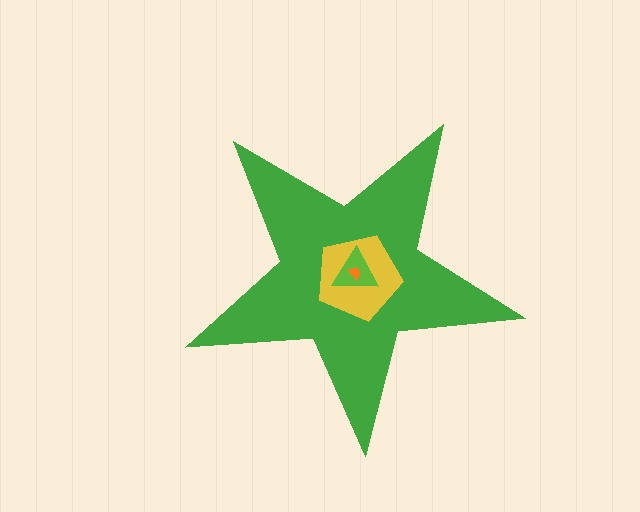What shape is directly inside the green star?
The yellow pentagon.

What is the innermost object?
The orange trapezoid.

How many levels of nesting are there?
4.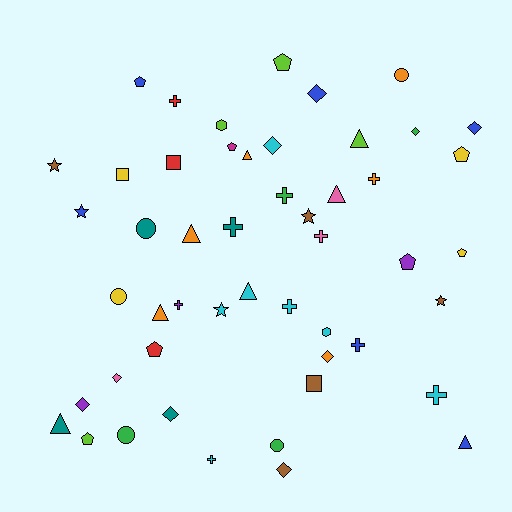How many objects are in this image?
There are 50 objects.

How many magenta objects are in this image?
There is 1 magenta object.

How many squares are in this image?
There are 3 squares.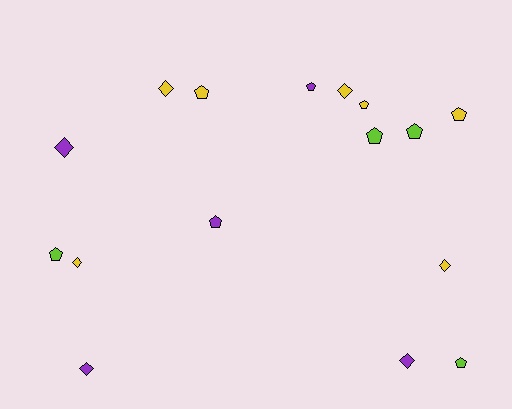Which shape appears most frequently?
Pentagon, with 9 objects.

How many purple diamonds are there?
There are 3 purple diamonds.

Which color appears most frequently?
Yellow, with 7 objects.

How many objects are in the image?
There are 16 objects.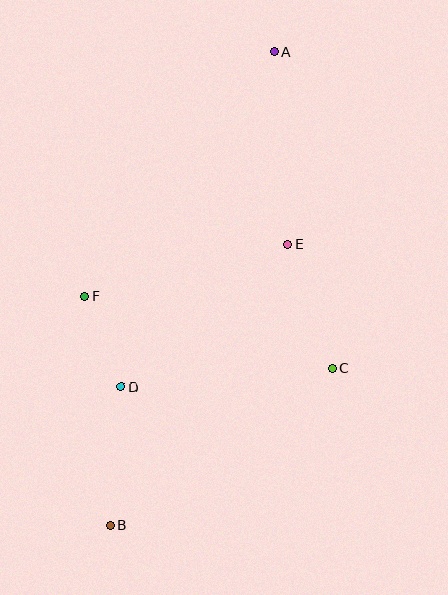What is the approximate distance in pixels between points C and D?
The distance between C and D is approximately 211 pixels.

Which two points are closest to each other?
Points D and F are closest to each other.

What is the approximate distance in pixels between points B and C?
The distance between B and C is approximately 272 pixels.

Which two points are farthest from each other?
Points A and B are farthest from each other.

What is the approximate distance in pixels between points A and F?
The distance between A and F is approximately 309 pixels.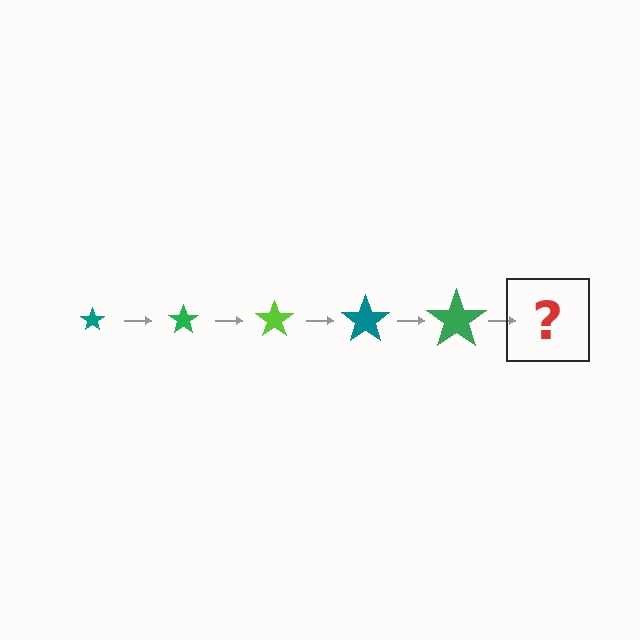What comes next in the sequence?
The next element should be a lime star, larger than the previous one.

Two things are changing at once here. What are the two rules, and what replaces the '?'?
The two rules are that the star grows larger each step and the color cycles through teal, green, and lime. The '?' should be a lime star, larger than the previous one.